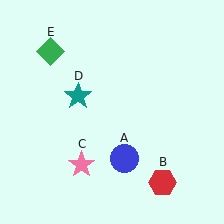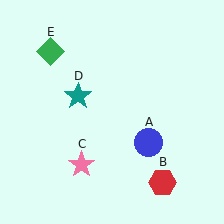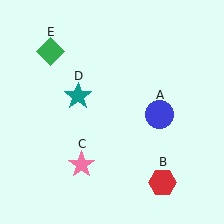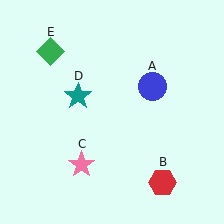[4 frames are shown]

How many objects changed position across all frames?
1 object changed position: blue circle (object A).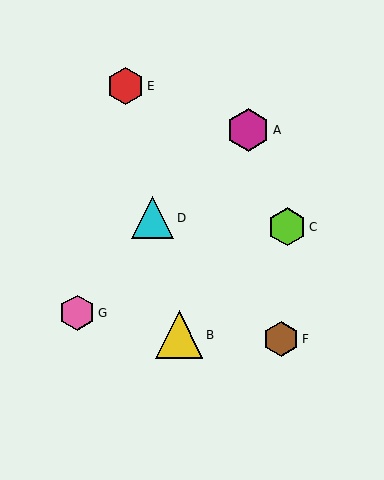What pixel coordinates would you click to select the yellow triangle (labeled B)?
Click at (179, 335) to select the yellow triangle B.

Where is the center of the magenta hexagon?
The center of the magenta hexagon is at (248, 130).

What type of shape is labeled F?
Shape F is a brown hexagon.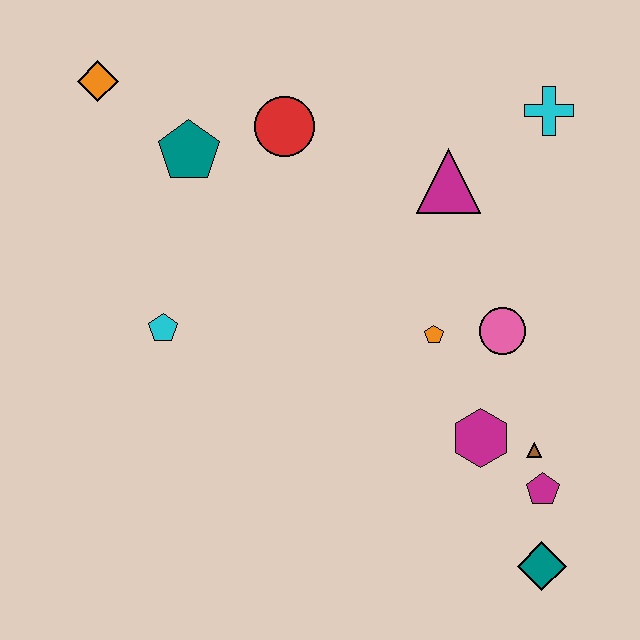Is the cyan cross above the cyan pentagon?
Yes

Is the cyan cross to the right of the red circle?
Yes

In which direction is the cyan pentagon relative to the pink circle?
The cyan pentagon is to the left of the pink circle.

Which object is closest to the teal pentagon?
The red circle is closest to the teal pentagon.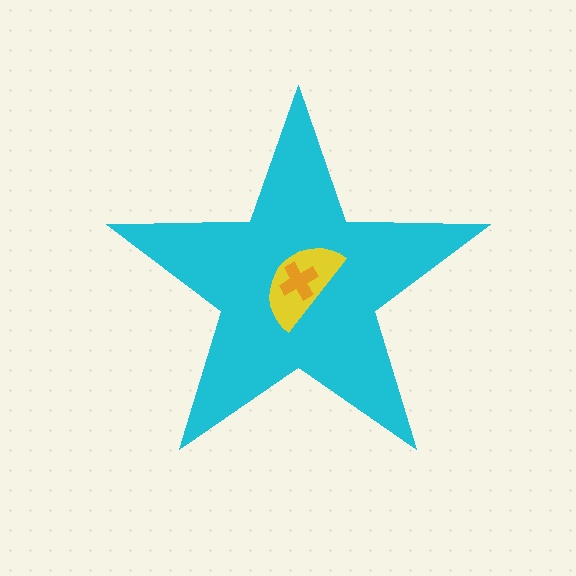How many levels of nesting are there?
3.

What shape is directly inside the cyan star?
The yellow semicircle.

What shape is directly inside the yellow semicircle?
The orange cross.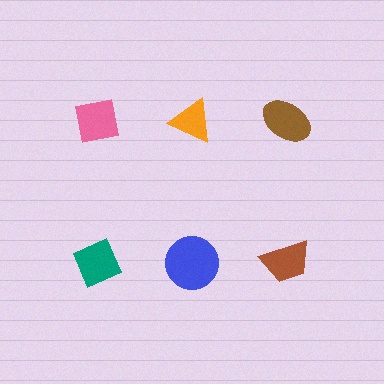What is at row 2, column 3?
A brown trapezoid.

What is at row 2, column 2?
A blue circle.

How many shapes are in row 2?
3 shapes.